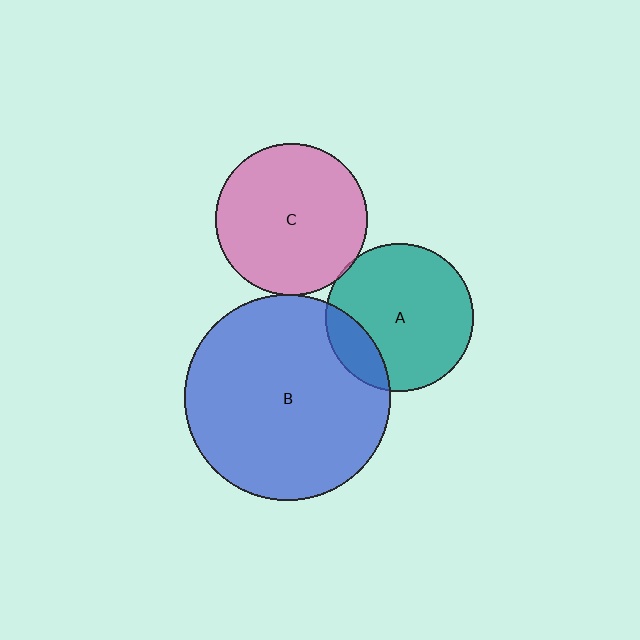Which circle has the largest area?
Circle B (blue).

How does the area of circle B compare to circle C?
Approximately 1.8 times.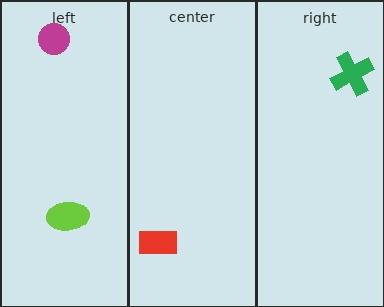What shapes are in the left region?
The magenta circle, the lime ellipse.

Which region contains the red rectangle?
The center region.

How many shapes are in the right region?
1.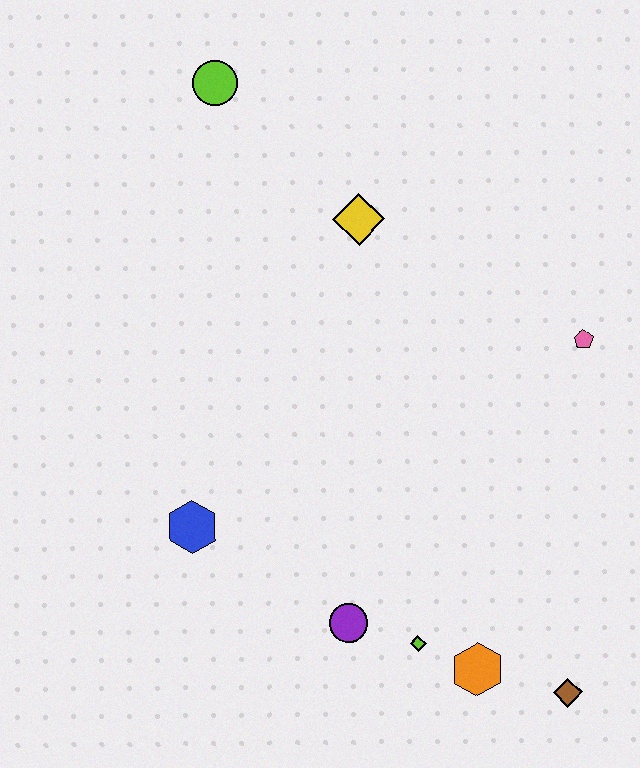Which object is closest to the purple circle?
The lime diamond is closest to the purple circle.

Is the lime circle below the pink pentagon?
No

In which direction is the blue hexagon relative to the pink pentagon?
The blue hexagon is to the left of the pink pentagon.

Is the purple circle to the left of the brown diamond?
Yes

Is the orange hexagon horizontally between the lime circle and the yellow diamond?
No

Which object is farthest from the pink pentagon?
The lime circle is farthest from the pink pentagon.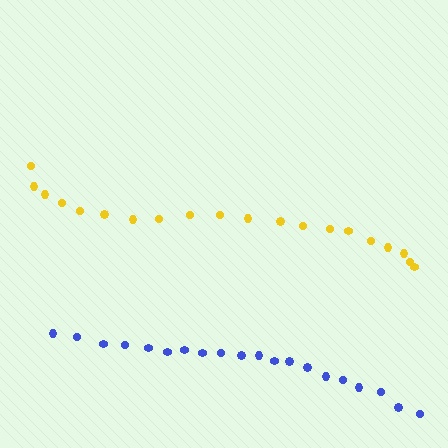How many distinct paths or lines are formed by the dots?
There are 2 distinct paths.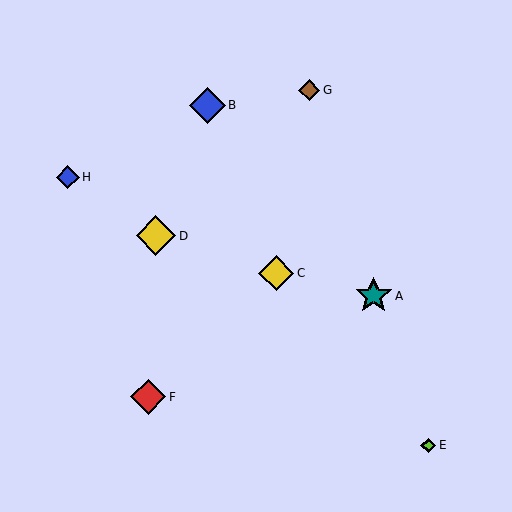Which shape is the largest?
The yellow diamond (labeled D) is the largest.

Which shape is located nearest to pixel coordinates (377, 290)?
The teal star (labeled A) at (374, 296) is nearest to that location.